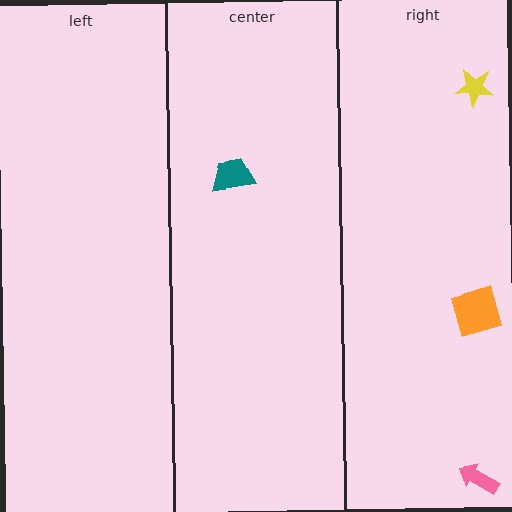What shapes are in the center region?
The teal trapezoid.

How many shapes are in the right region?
3.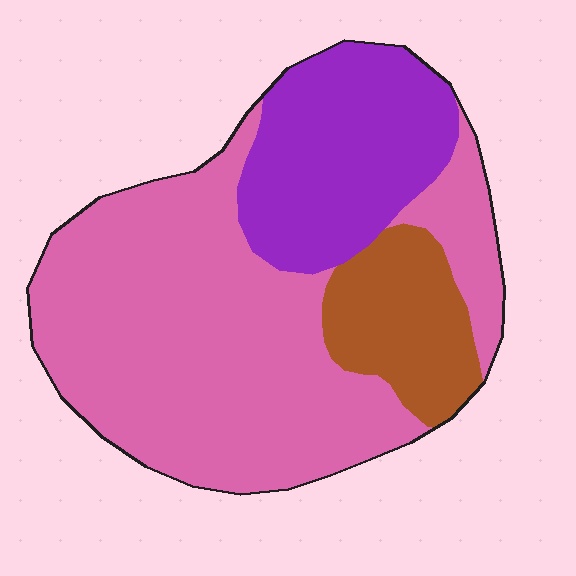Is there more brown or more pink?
Pink.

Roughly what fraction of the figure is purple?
Purple takes up between a sixth and a third of the figure.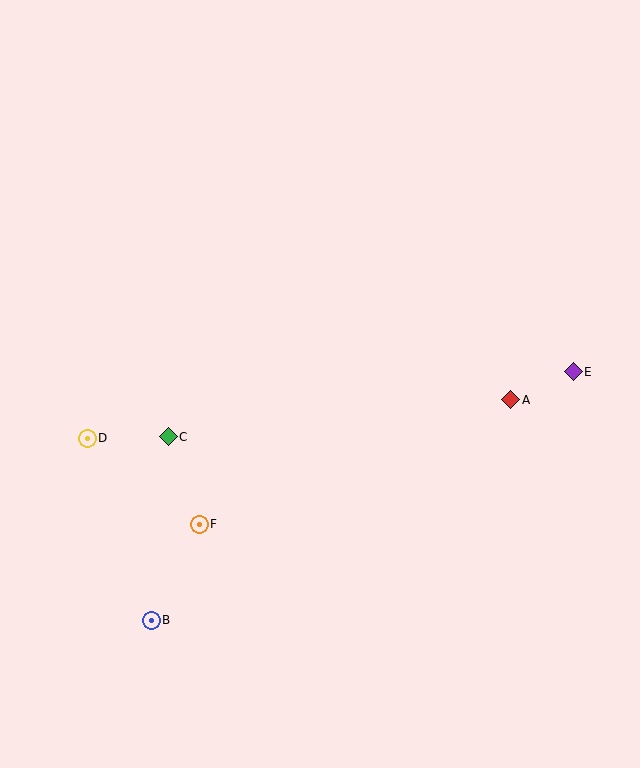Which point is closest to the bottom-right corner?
Point A is closest to the bottom-right corner.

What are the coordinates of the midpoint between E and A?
The midpoint between E and A is at (542, 386).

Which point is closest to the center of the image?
Point C at (168, 437) is closest to the center.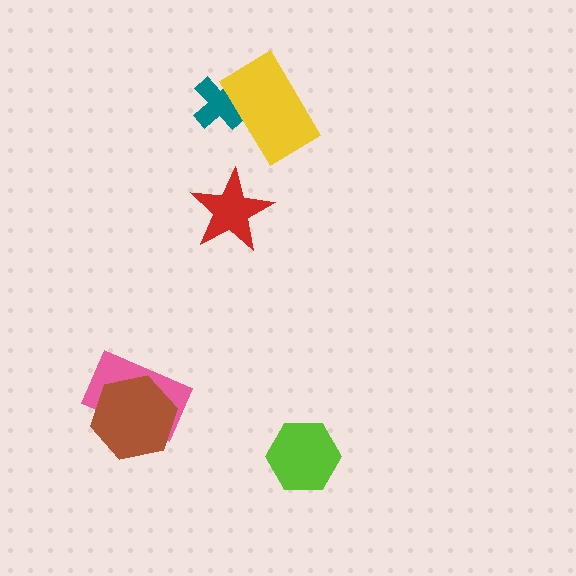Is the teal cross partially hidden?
Yes, it is partially covered by another shape.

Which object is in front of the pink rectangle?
The brown hexagon is in front of the pink rectangle.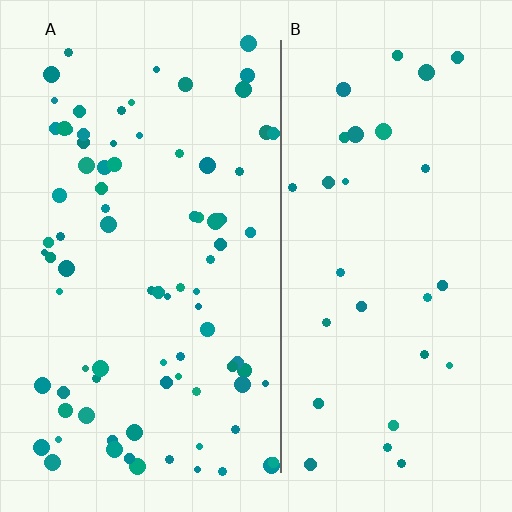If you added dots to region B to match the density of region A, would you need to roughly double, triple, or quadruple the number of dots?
Approximately triple.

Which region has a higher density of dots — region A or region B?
A (the left).